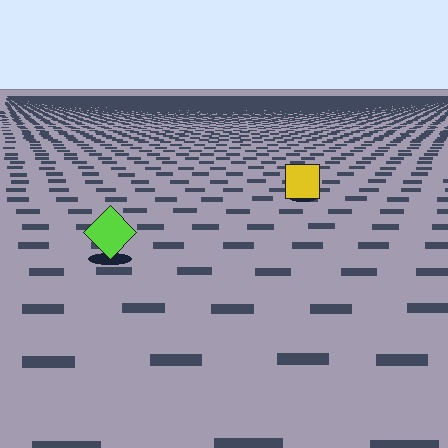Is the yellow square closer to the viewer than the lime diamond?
No. The lime diamond is closer — you can tell from the texture gradient: the ground texture is coarser near it.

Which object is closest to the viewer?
The lime diamond is closest. The texture marks near it are larger and more spread out.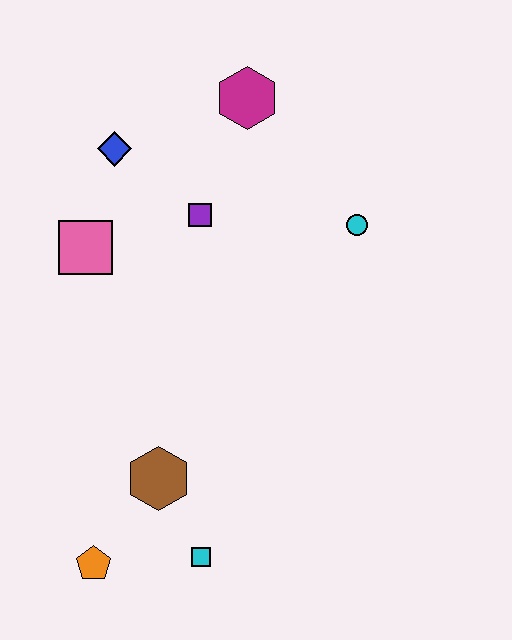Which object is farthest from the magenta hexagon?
The orange pentagon is farthest from the magenta hexagon.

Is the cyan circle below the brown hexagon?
No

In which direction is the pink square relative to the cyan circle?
The pink square is to the left of the cyan circle.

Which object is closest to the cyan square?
The brown hexagon is closest to the cyan square.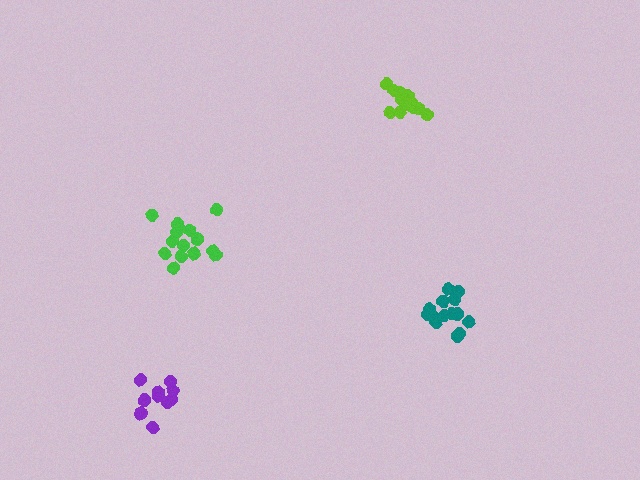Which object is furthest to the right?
The teal cluster is rightmost.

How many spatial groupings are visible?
There are 4 spatial groupings.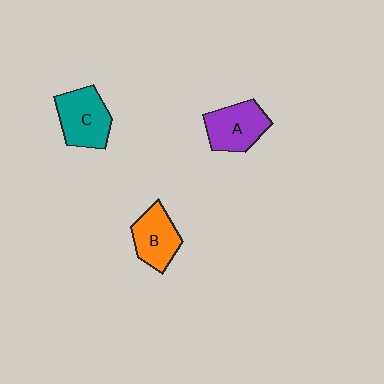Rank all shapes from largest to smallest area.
From largest to smallest: C (teal), A (purple), B (orange).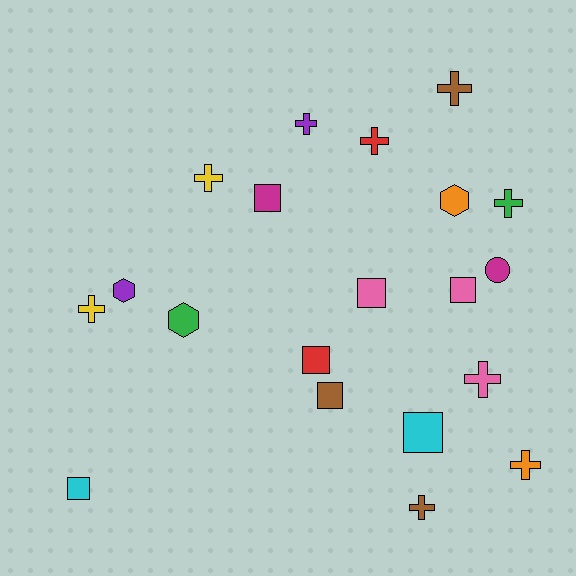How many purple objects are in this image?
There are 2 purple objects.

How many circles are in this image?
There is 1 circle.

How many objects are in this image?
There are 20 objects.